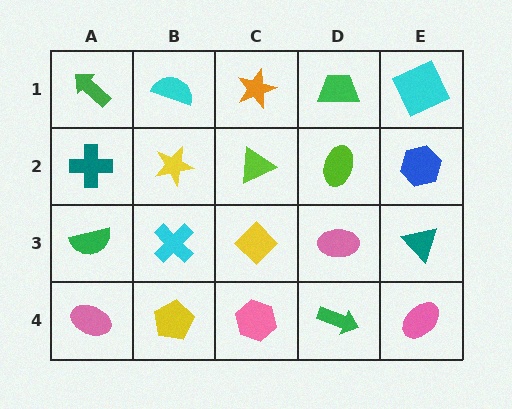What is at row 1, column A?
A green arrow.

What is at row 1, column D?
A green trapezoid.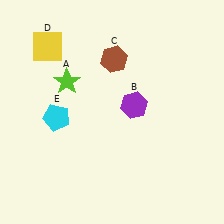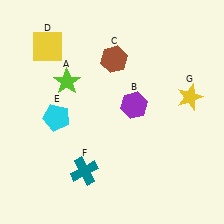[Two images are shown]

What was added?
A teal cross (F), a yellow star (G) were added in Image 2.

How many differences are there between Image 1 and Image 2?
There are 2 differences between the two images.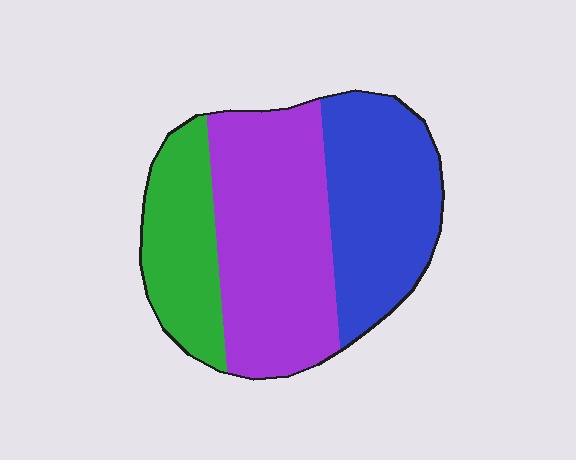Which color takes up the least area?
Green, at roughly 20%.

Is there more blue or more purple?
Purple.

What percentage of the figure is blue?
Blue covers roughly 35% of the figure.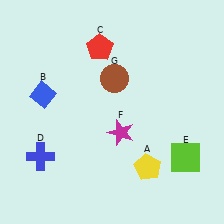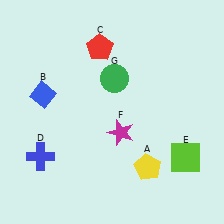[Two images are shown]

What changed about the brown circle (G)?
In Image 1, G is brown. In Image 2, it changed to green.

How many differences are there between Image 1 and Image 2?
There is 1 difference between the two images.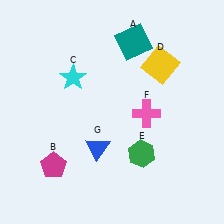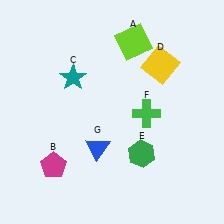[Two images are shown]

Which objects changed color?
A changed from teal to lime. C changed from cyan to teal. F changed from pink to green.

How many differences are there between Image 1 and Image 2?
There are 3 differences between the two images.